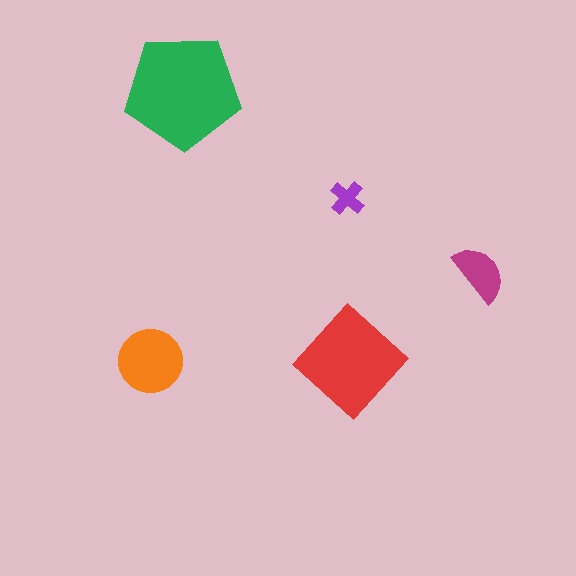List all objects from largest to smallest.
The green pentagon, the red diamond, the orange circle, the magenta semicircle, the purple cross.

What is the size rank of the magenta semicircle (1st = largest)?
4th.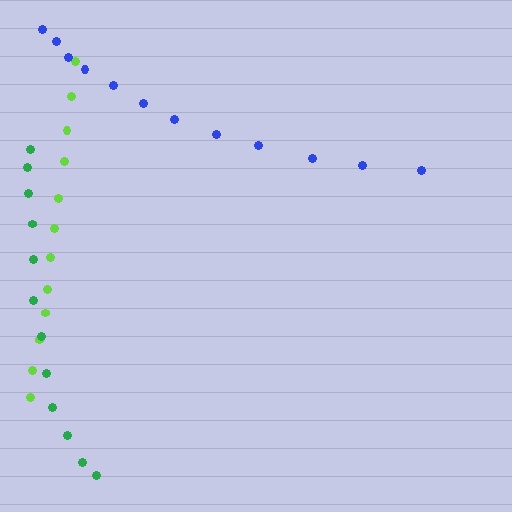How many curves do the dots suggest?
There are 3 distinct paths.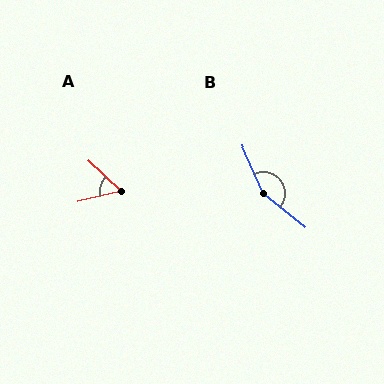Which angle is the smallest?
A, at approximately 57 degrees.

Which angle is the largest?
B, at approximately 153 degrees.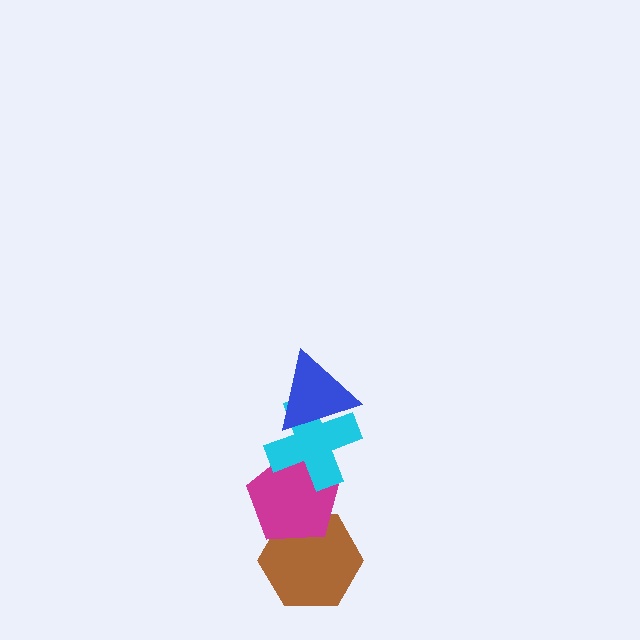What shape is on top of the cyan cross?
The blue triangle is on top of the cyan cross.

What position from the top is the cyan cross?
The cyan cross is 2nd from the top.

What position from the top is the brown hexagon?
The brown hexagon is 4th from the top.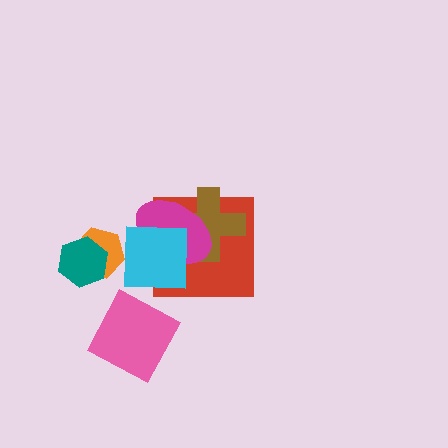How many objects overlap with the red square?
3 objects overlap with the red square.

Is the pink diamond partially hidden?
Yes, it is partially covered by another shape.